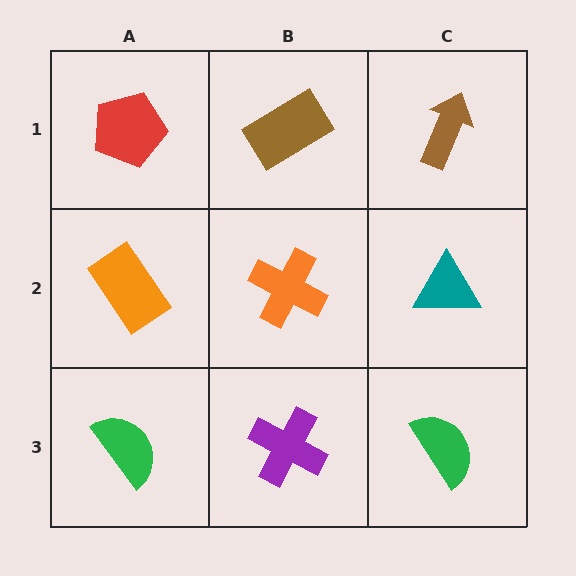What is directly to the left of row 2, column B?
An orange rectangle.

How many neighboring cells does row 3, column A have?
2.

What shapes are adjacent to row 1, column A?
An orange rectangle (row 2, column A), a brown rectangle (row 1, column B).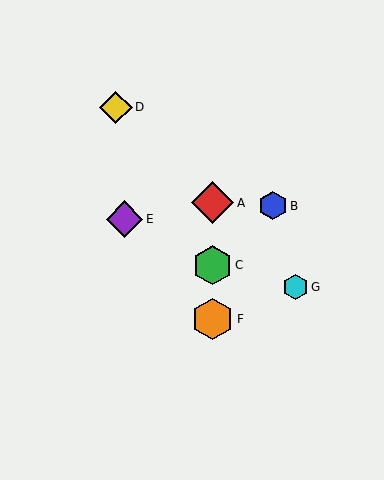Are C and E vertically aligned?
No, C is at x≈213 and E is at x≈125.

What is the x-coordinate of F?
Object F is at x≈213.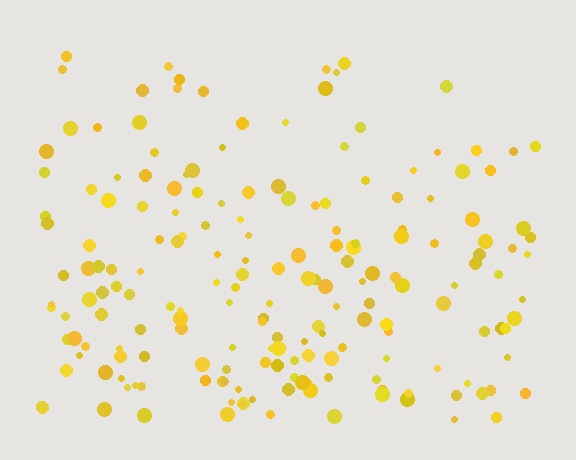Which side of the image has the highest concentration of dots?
The bottom.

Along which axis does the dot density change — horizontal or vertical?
Vertical.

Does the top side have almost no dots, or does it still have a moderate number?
Still a moderate number, just noticeably fewer than the bottom.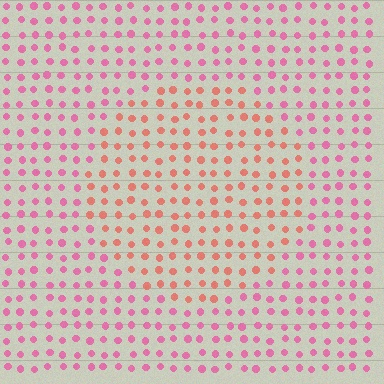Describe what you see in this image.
The image is filled with small pink elements in a uniform arrangement. A circle-shaped region is visible where the elements are tinted to a slightly different hue, forming a subtle color boundary.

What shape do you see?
I see a circle.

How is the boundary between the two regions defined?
The boundary is defined purely by a slight shift in hue (about 35 degrees). Spacing, size, and orientation are identical on both sides.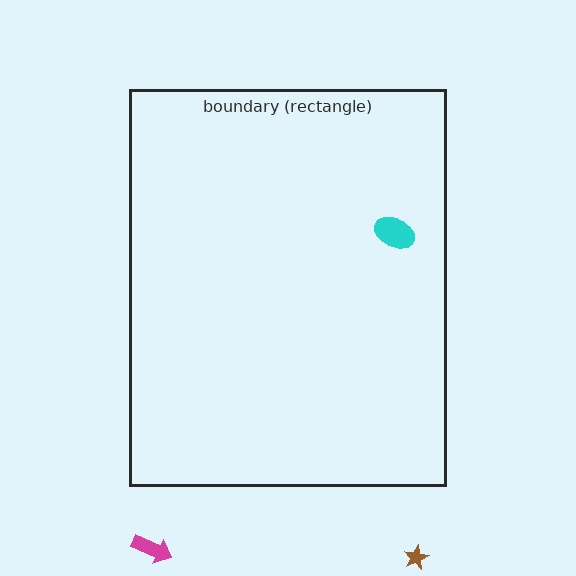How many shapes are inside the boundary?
1 inside, 2 outside.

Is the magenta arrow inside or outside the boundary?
Outside.